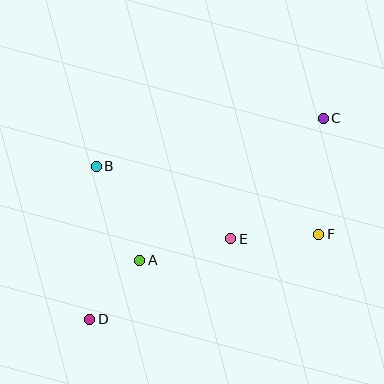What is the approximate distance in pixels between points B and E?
The distance between B and E is approximately 153 pixels.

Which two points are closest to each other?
Points A and D are closest to each other.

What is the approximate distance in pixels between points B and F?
The distance between B and F is approximately 233 pixels.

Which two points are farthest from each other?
Points C and D are farthest from each other.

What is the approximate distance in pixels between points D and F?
The distance between D and F is approximately 244 pixels.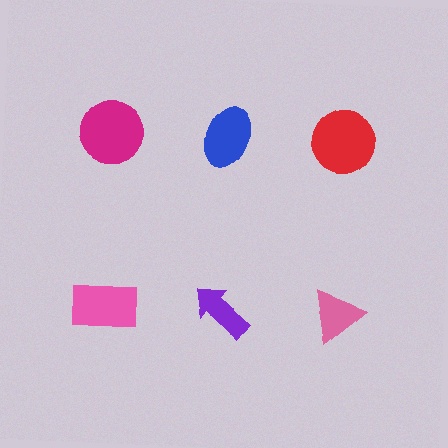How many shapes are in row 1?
3 shapes.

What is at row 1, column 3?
A red circle.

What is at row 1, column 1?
A magenta circle.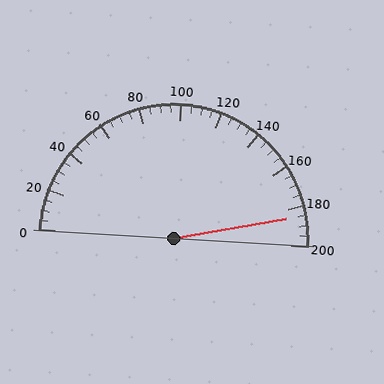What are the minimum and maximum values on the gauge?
The gauge ranges from 0 to 200.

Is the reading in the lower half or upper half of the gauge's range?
The reading is in the upper half of the range (0 to 200).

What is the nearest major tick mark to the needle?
The nearest major tick mark is 180.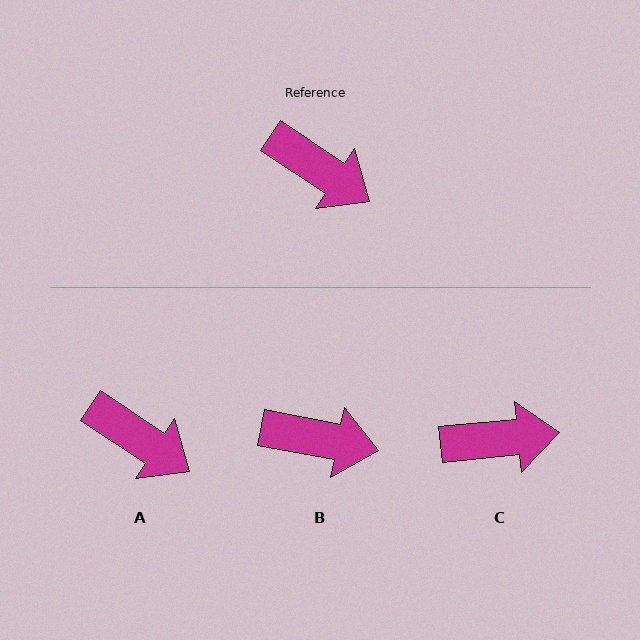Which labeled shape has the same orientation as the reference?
A.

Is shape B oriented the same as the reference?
No, it is off by about 23 degrees.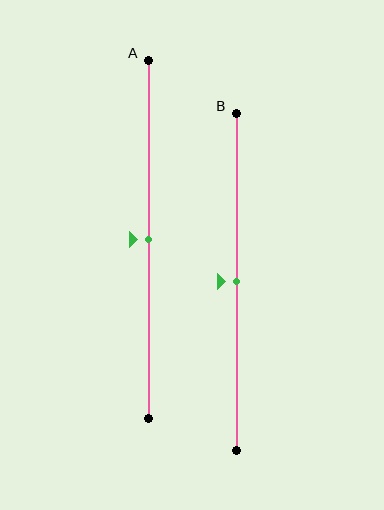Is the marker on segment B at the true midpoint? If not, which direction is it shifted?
Yes, the marker on segment B is at the true midpoint.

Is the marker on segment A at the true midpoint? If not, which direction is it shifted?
Yes, the marker on segment A is at the true midpoint.